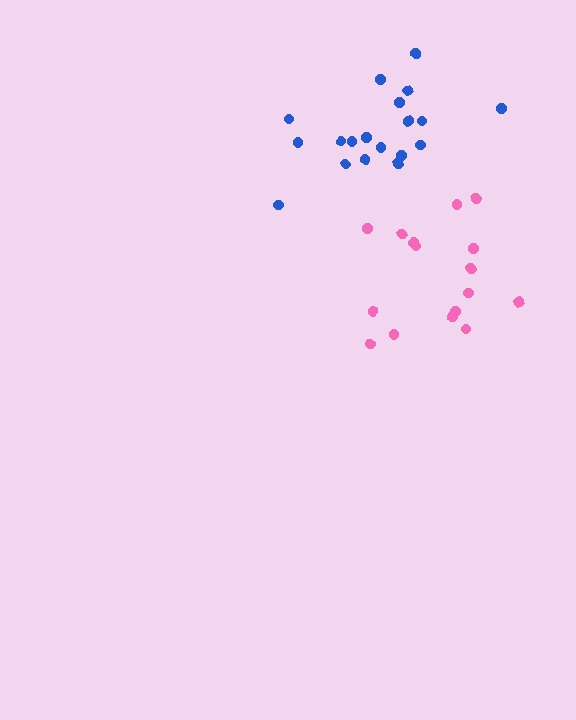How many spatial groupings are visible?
There are 2 spatial groupings.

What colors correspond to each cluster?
The clusters are colored: blue, pink.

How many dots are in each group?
Group 1: 19 dots, Group 2: 16 dots (35 total).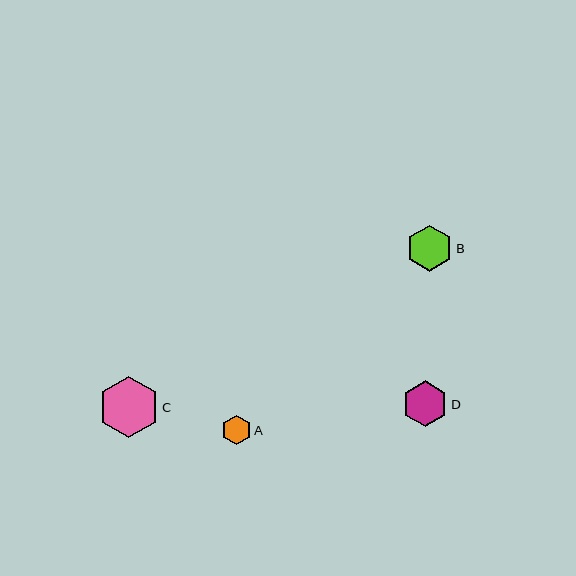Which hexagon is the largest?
Hexagon C is the largest with a size of approximately 61 pixels.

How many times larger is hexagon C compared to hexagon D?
Hexagon C is approximately 1.3 times the size of hexagon D.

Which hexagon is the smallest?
Hexagon A is the smallest with a size of approximately 29 pixels.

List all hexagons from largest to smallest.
From largest to smallest: C, B, D, A.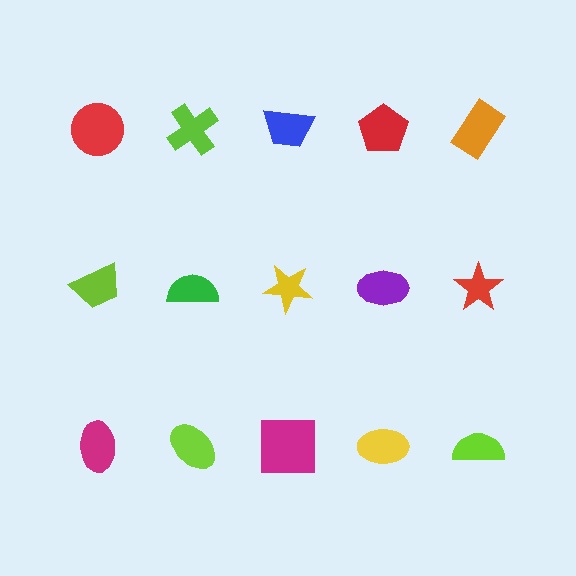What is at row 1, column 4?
A red pentagon.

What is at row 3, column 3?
A magenta square.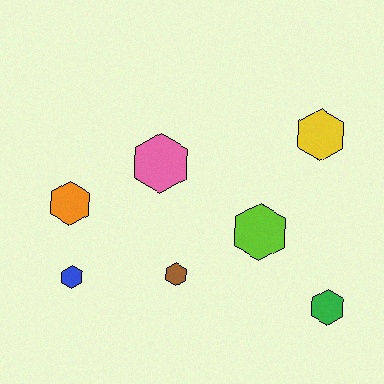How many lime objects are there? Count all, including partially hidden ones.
There is 1 lime object.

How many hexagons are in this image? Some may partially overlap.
There are 7 hexagons.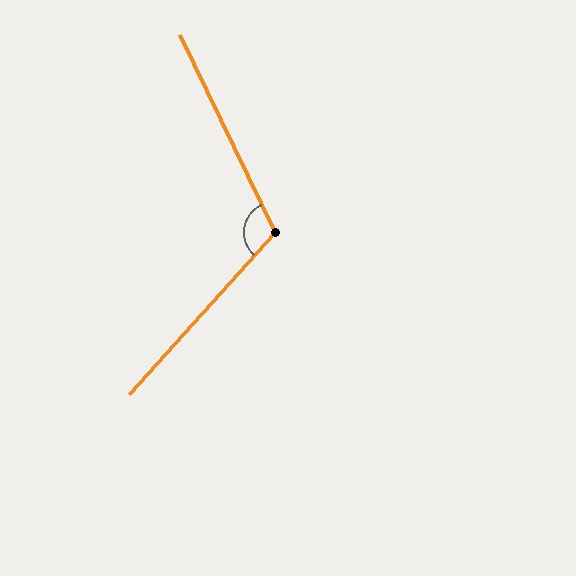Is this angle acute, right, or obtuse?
It is obtuse.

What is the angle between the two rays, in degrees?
Approximately 113 degrees.